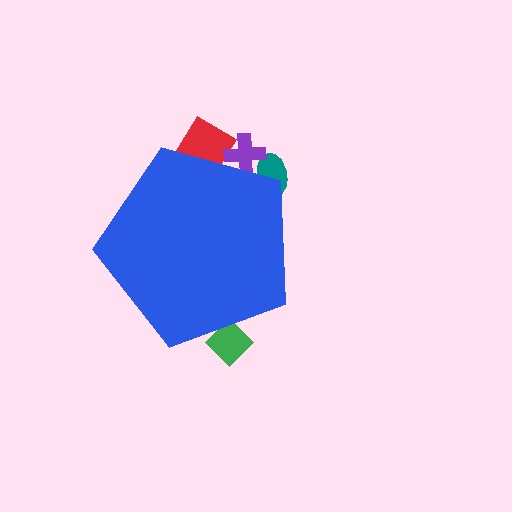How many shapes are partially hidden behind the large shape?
4 shapes are partially hidden.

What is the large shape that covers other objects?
A blue pentagon.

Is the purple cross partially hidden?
Yes, the purple cross is partially hidden behind the blue pentagon.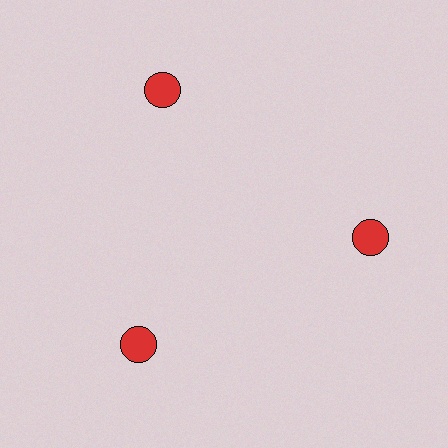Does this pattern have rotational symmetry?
Yes, this pattern has 3-fold rotational symmetry. It looks the same after rotating 120 degrees around the center.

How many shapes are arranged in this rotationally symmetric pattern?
There are 3 shapes, arranged in 3 groups of 1.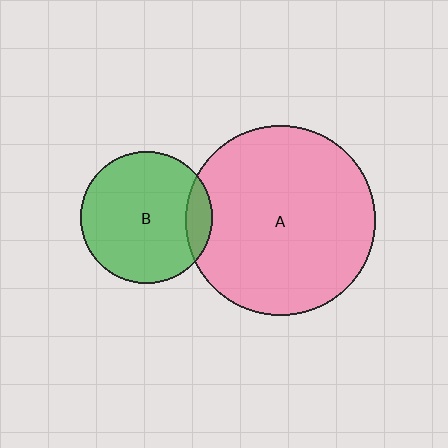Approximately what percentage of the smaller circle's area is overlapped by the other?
Approximately 10%.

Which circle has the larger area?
Circle A (pink).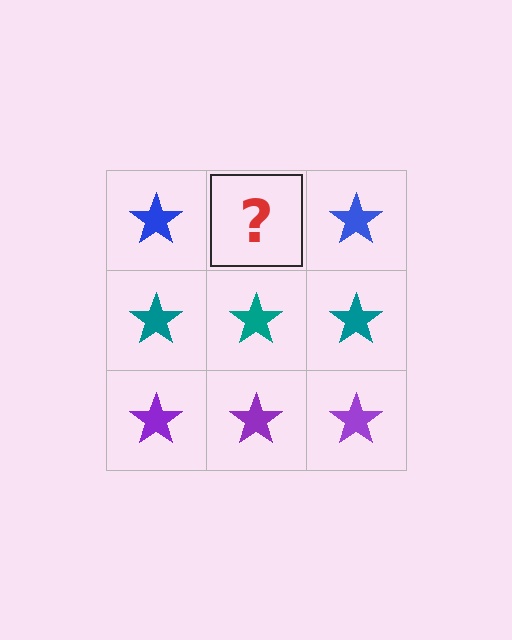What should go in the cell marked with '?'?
The missing cell should contain a blue star.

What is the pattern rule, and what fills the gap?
The rule is that each row has a consistent color. The gap should be filled with a blue star.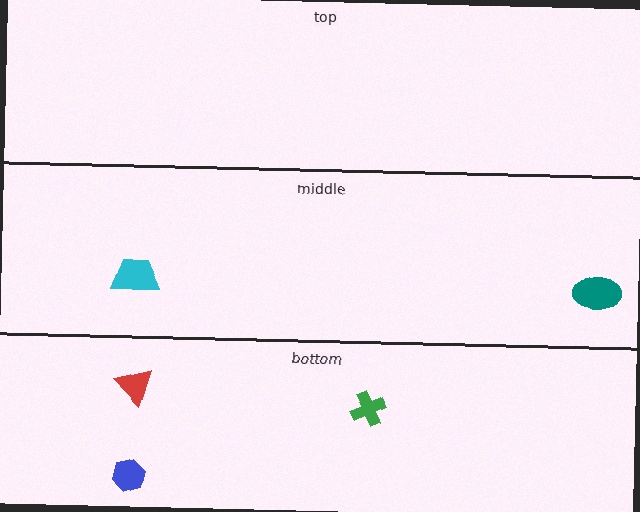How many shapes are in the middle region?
2.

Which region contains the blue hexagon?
The bottom region.